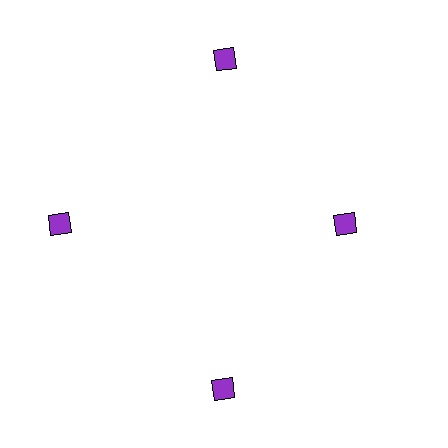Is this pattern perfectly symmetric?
No. The 4 purple diamonds are arranged in a ring, but one element near the 3 o'clock position is pulled inward toward the center, breaking the 4-fold rotational symmetry.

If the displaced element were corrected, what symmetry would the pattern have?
It would have 4-fold rotational symmetry — the pattern would map onto itself every 90 degrees.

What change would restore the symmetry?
The symmetry would be restored by moving it outward, back onto the ring so that all 4 diamonds sit at equal angles and equal distance from the center.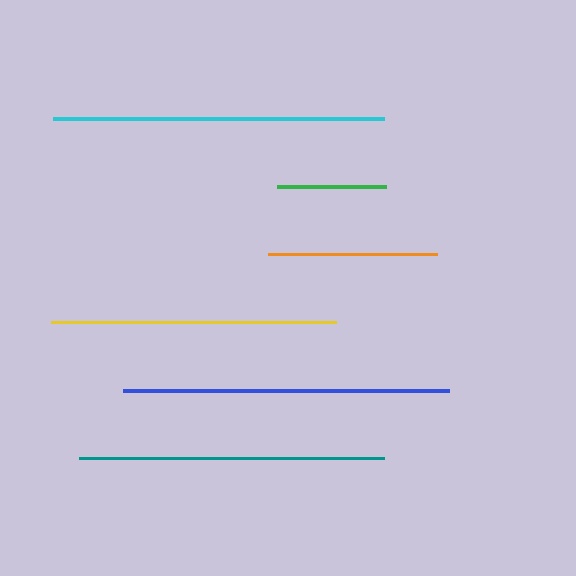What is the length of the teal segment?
The teal segment is approximately 305 pixels long.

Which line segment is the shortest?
The green line is the shortest at approximately 109 pixels.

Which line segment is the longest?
The cyan line is the longest at approximately 330 pixels.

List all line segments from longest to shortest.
From longest to shortest: cyan, blue, teal, yellow, orange, green.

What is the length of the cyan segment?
The cyan segment is approximately 330 pixels long.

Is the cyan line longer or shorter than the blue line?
The cyan line is longer than the blue line.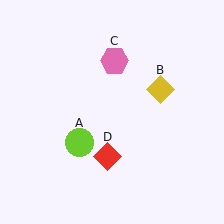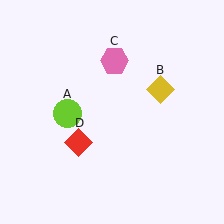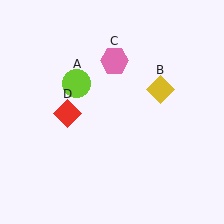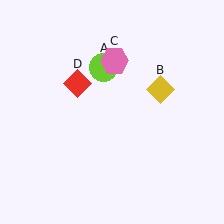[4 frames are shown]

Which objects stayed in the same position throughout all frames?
Yellow diamond (object B) and pink hexagon (object C) remained stationary.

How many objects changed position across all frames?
2 objects changed position: lime circle (object A), red diamond (object D).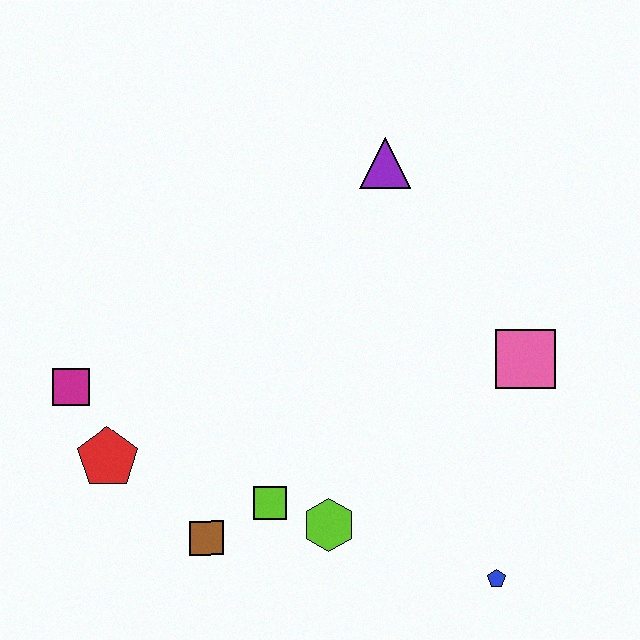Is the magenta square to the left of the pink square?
Yes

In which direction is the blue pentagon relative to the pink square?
The blue pentagon is below the pink square.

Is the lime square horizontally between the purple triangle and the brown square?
Yes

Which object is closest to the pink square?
The blue pentagon is closest to the pink square.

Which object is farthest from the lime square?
The purple triangle is farthest from the lime square.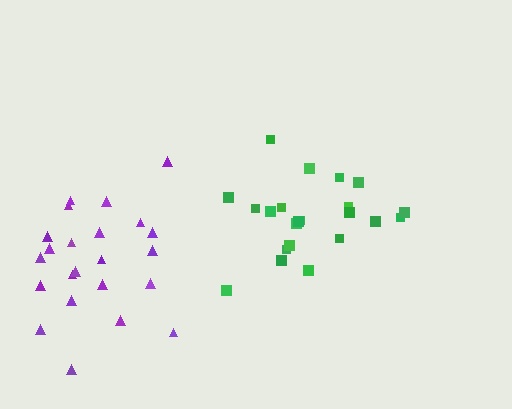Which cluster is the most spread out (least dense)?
Purple.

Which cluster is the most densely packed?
Green.